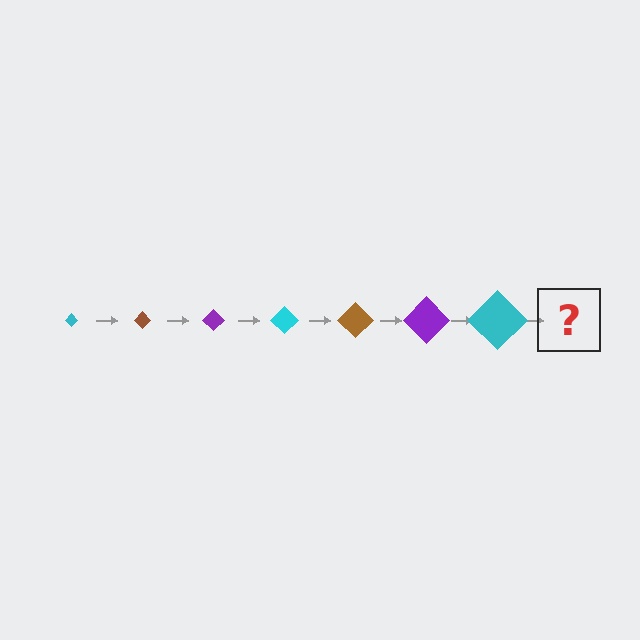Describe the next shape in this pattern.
It should be a brown diamond, larger than the previous one.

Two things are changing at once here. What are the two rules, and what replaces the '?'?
The two rules are that the diamond grows larger each step and the color cycles through cyan, brown, and purple. The '?' should be a brown diamond, larger than the previous one.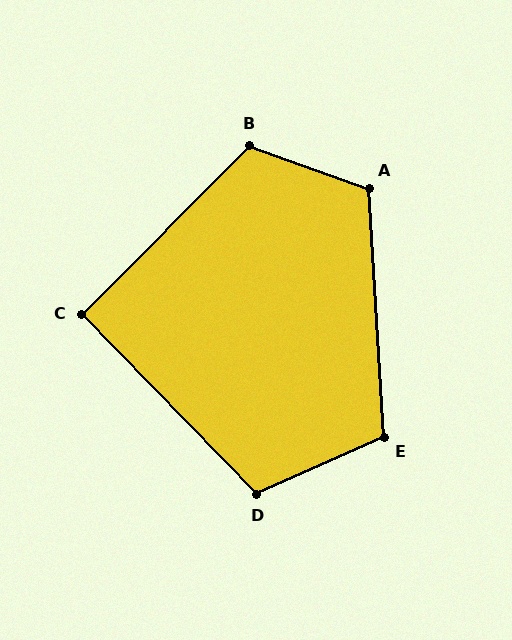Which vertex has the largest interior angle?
B, at approximately 116 degrees.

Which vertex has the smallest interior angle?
C, at approximately 91 degrees.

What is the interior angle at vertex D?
Approximately 110 degrees (obtuse).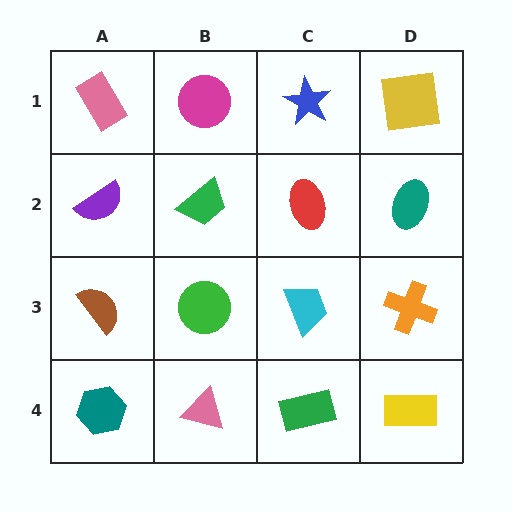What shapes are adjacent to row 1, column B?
A green trapezoid (row 2, column B), a pink rectangle (row 1, column A), a blue star (row 1, column C).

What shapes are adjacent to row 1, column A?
A purple semicircle (row 2, column A), a magenta circle (row 1, column B).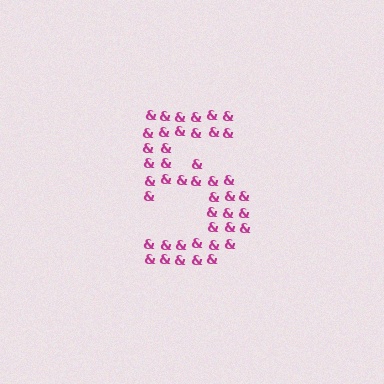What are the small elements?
The small elements are ampersands.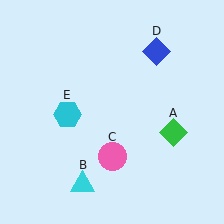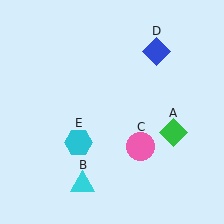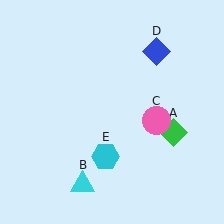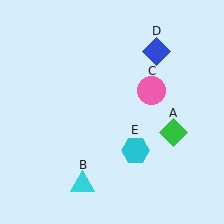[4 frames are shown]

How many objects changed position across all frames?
2 objects changed position: pink circle (object C), cyan hexagon (object E).